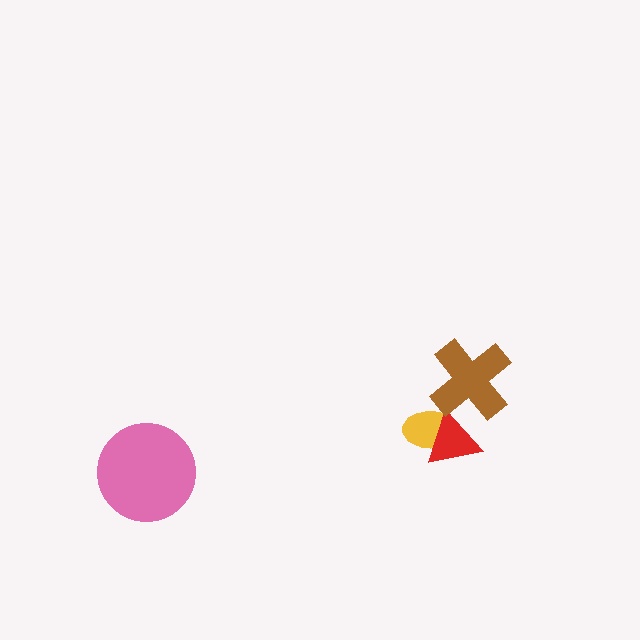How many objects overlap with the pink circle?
0 objects overlap with the pink circle.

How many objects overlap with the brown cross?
1 object overlaps with the brown cross.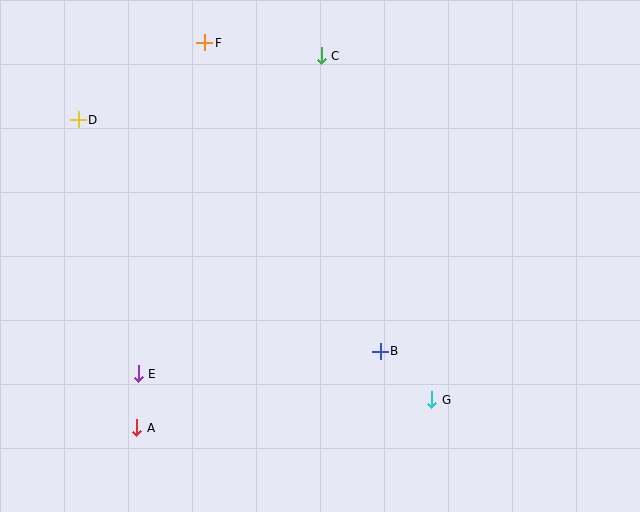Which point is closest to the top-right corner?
Point C is closest to the top-right corner.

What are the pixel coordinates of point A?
Point A is at (137, 428).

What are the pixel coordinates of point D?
Point D is at (78, 120).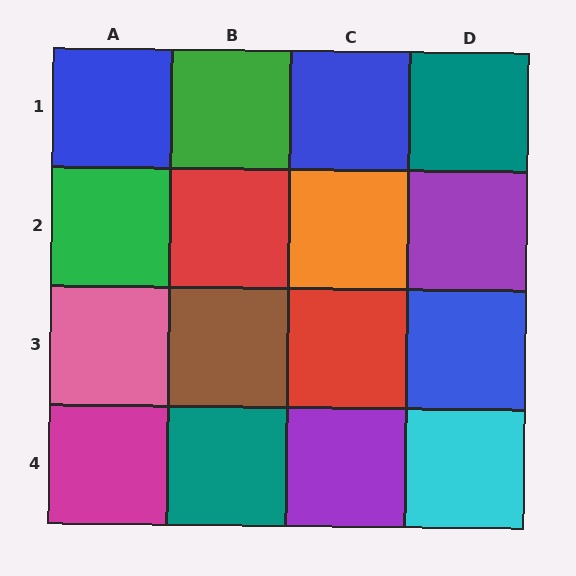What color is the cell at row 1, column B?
Green.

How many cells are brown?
1 cell is brown.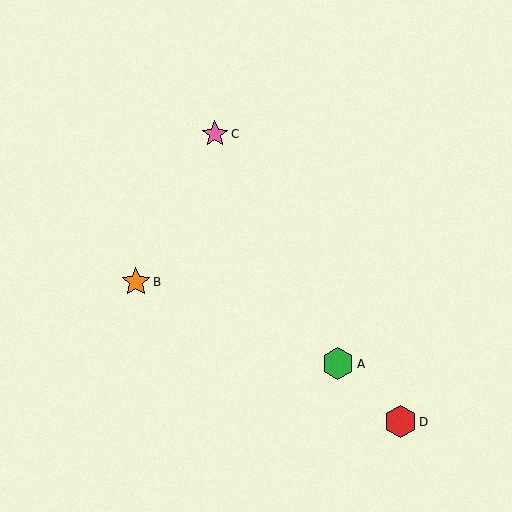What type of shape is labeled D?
Shape D is a red hexagon.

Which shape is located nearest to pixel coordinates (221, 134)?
The pink star (labeled C) at (215, 134) is nearest to that location.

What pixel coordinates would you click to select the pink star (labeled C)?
Click at (215, 134) to select the pink star C.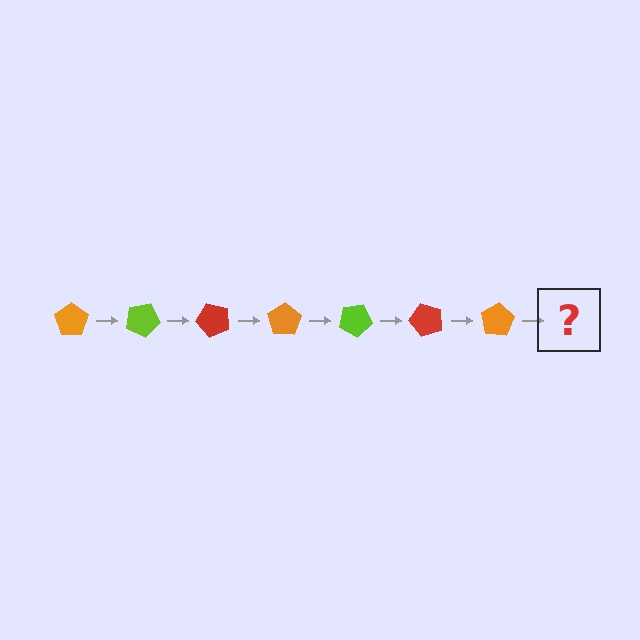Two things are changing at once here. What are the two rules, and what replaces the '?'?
The two rules are that it rotates 25 degrees each step and the color cycles through orange, lime, and red. The '?' should be a lime pentagon, rotated 175 degrees from the start.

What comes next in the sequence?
The next element should be a lime pentagon, rotated 175 degrees from the start.